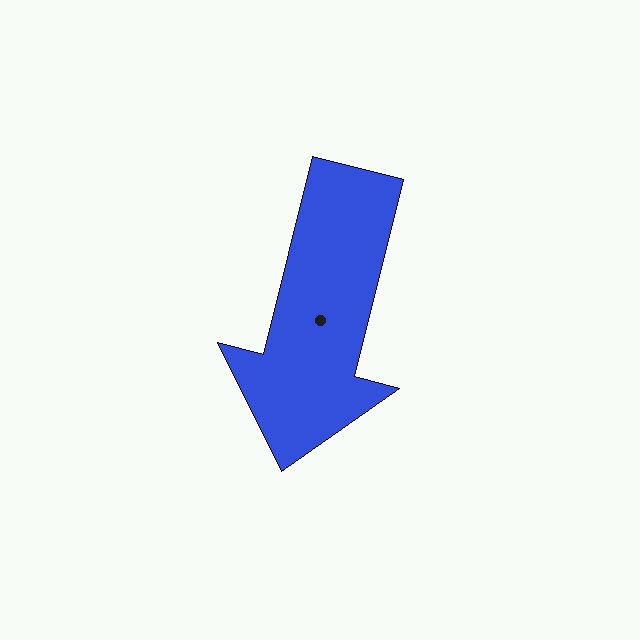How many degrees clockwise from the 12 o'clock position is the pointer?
Approximately 194 degrees.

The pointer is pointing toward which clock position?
Roughly 6 o'clock.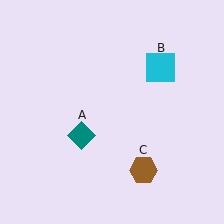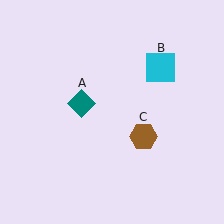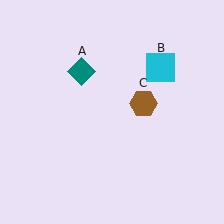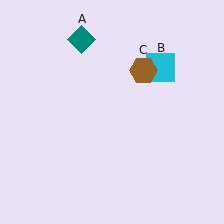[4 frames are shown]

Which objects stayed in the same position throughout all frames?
Cyan square (object B) remained stationary.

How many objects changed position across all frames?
2 objects changed position: teal diamond (object A), brown hexagon (object C).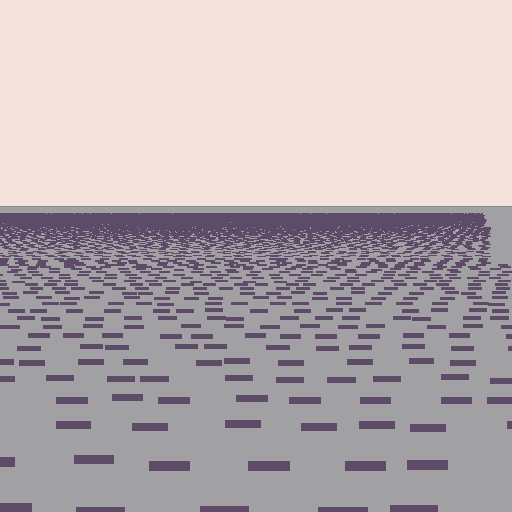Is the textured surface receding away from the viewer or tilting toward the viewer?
The surface is receding away from the viewer. Texture elements get smaller and denser toward the top.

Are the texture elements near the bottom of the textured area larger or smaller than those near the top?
Larger. Near the bottom, elements are closer to the viewer and appear at a bigger on-screen size.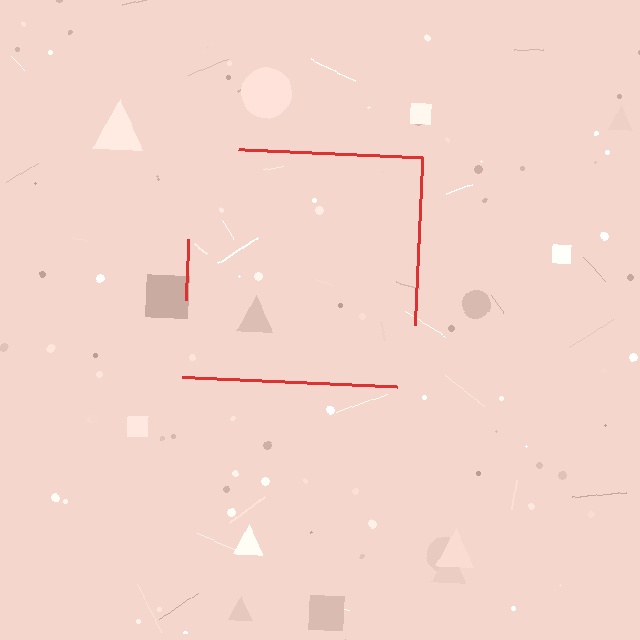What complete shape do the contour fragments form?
The contour fragments form a square.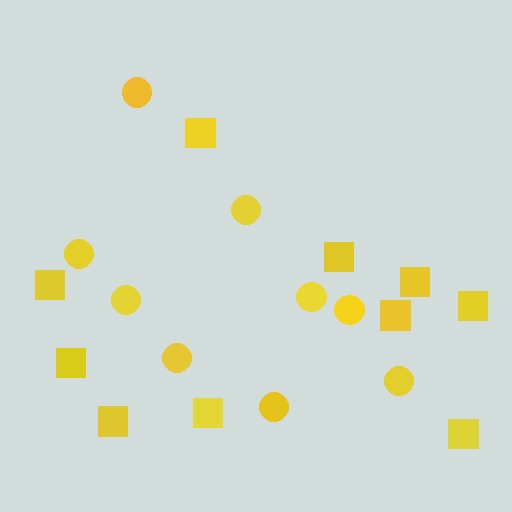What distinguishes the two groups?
There are 2 groups: one group of squares (10) and one group of circles (9).